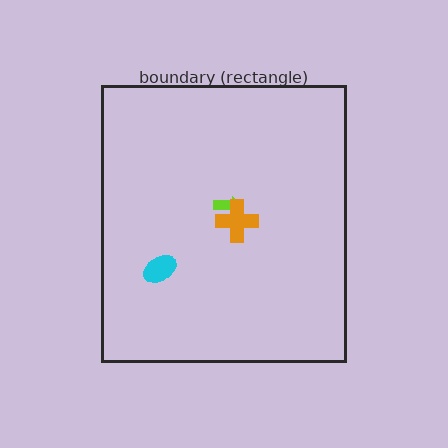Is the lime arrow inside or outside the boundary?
Inside.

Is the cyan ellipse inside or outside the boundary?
Inside.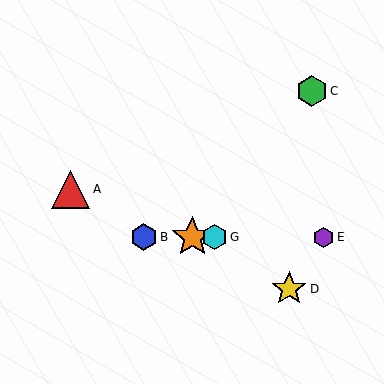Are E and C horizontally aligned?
No, E is at y≈237 and C is at y≈91.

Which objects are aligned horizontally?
Objects B, E, F, G are aligned horizontally.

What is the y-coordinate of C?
Object C is at y≈91.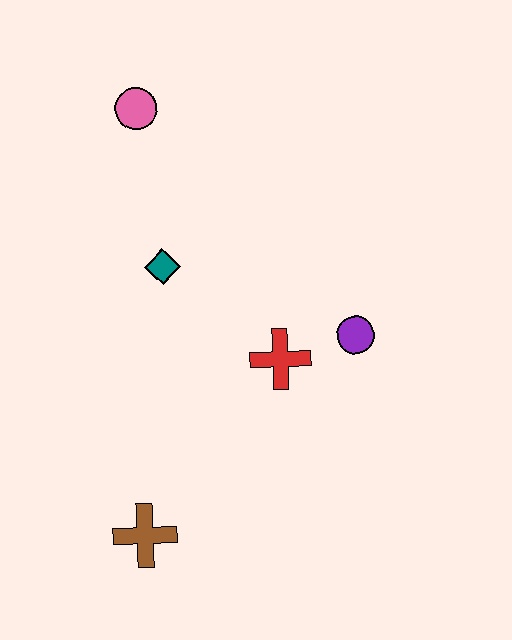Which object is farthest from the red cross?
The pink circle is farthest from the red cross.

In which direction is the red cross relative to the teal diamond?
The red cross is to the right of the teal diamond.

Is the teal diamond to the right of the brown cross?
Yes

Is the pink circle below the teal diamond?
No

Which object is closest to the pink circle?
The teal diamond is closest to the pink circle.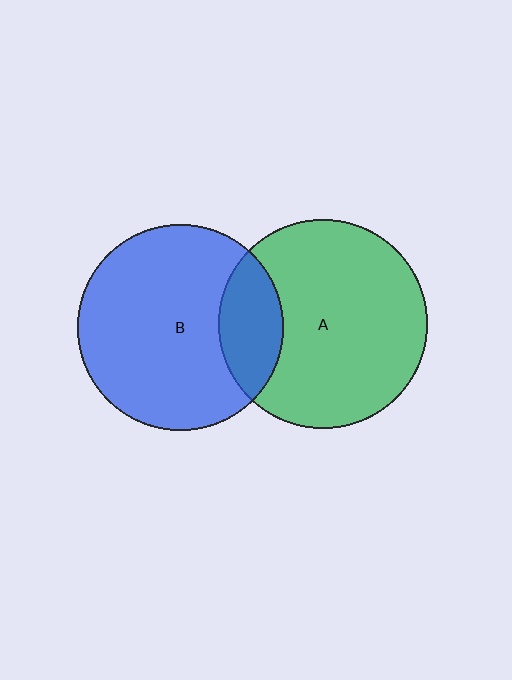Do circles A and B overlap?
Yes.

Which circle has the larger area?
Circle A (green).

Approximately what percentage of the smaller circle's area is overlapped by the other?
Approximately 20%.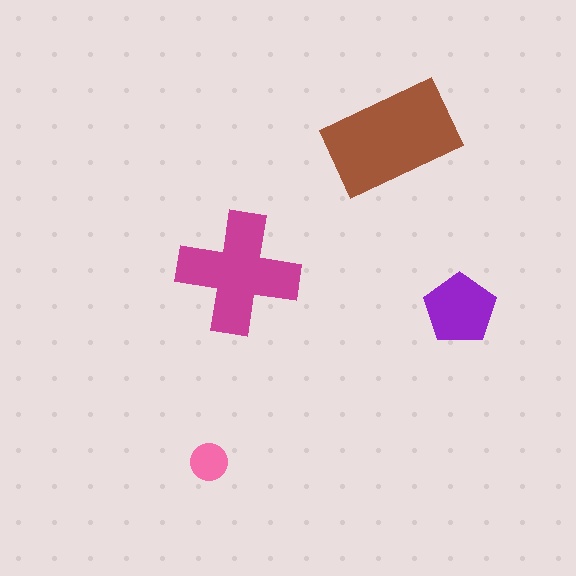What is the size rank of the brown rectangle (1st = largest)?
1st.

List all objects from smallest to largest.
The pink circle, the purple pentagon, the magenta cross, the brown rectangle.